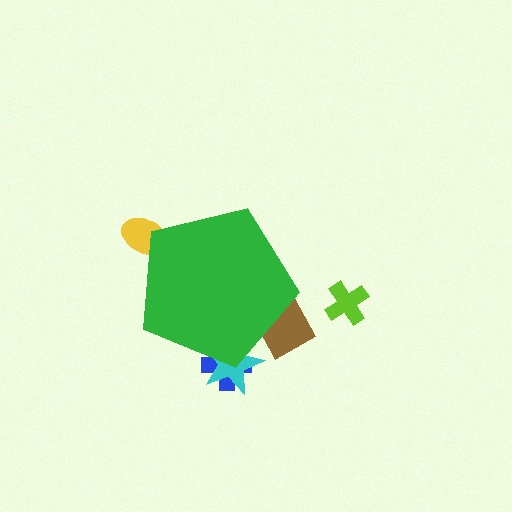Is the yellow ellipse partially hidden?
Yes, the yellow ellipse is partially hidden behind the green pentagon.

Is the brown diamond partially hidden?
Yes, the brown diamond is partially hidden behind the green pentagon.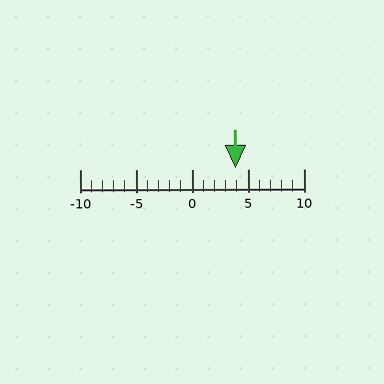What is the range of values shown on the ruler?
The ruler shows values from -10 to 10.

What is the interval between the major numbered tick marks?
The major tick marks are spaced 5 units apart.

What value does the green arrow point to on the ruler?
The green arrow points to approximately 4.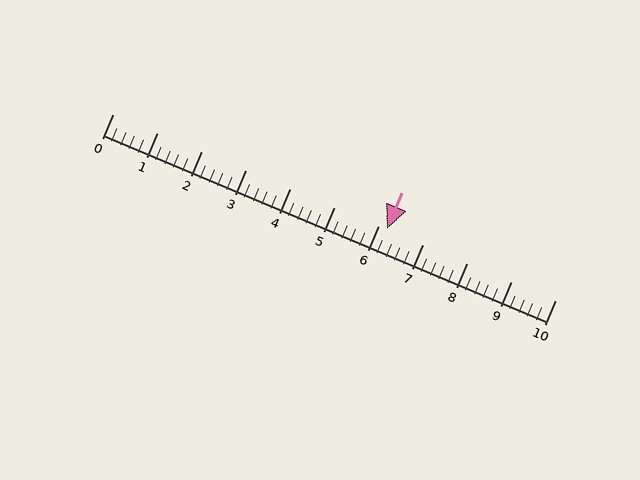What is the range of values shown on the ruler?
The ruler shows values from 0 to 10.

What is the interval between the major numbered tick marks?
The major tick marks are spaced 1 units apart.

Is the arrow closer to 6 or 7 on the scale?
The arrow is closer to 6.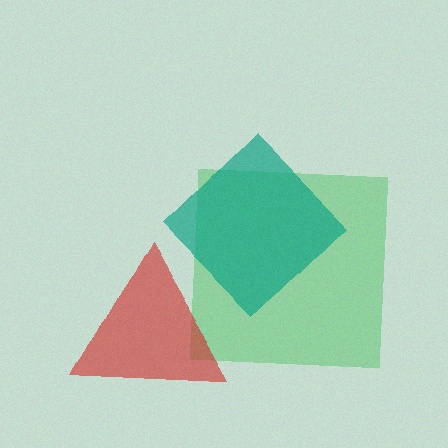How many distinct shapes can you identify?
There are 3 distinct shapes: a green square, a red triangle, a teal diamond.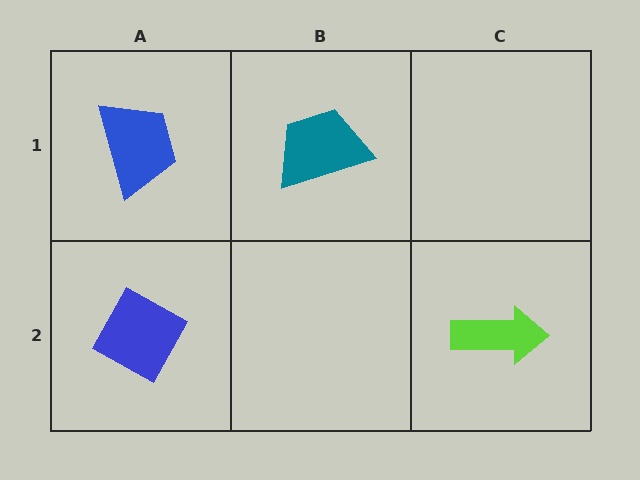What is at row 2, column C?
A lime arrow.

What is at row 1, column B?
A teal trapezoid.